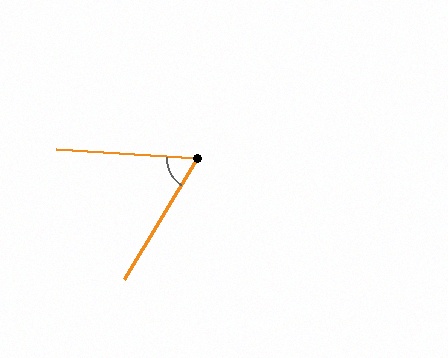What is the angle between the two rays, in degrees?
Approximately 62 degrees.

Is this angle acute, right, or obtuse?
It is acute.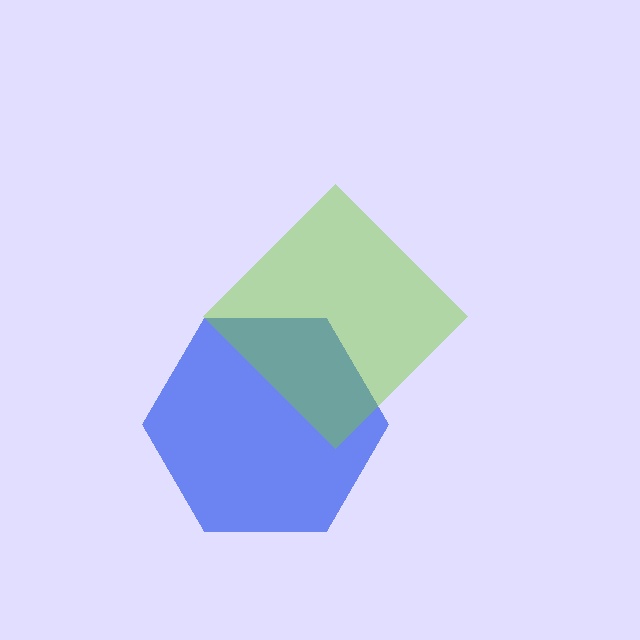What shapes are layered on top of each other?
The layered shapes are: a blue hexagon, a lime diamond.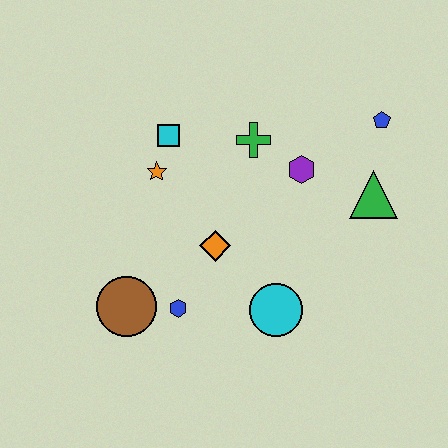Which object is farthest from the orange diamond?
The blue pentagon is farthest from the orange diamond.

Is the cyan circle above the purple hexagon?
No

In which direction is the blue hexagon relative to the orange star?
The blue hexagon is below the orange star.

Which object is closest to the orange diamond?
The blue hexagon is closest to the orange diamond.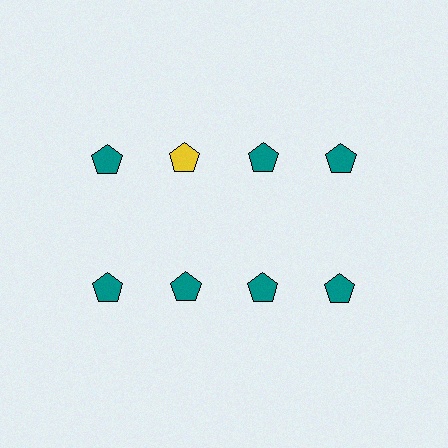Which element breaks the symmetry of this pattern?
The yellow pentagon in the top row, second from left column breaks the symmetry. All other shapes are teal pentagons.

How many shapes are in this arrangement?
There are 8 shapes arranged in a grid pattern.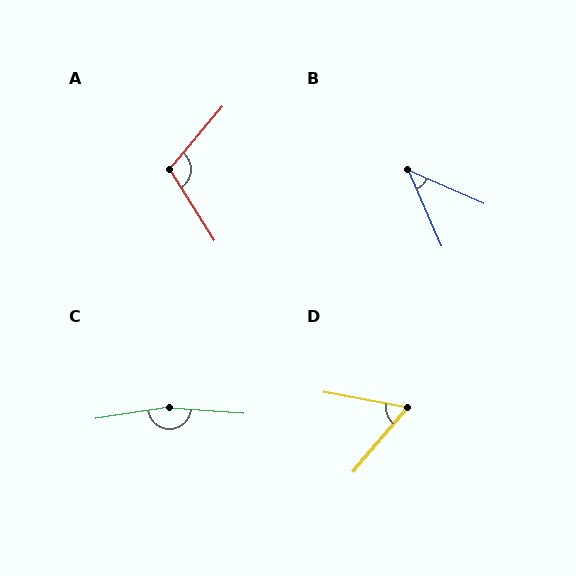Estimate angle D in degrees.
Approximately 60 degrees.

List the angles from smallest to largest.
B (42°), D (60°), A (107°), C (166°).